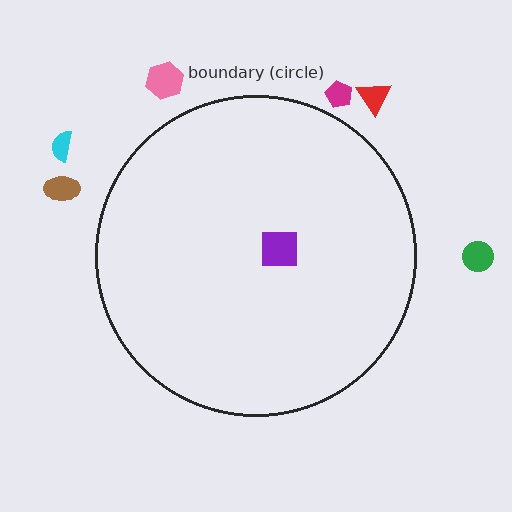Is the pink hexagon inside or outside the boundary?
Outside.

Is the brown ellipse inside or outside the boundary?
Outside.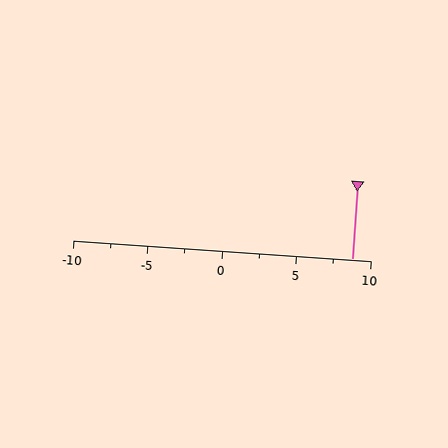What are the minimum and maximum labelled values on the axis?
The axis runs from -10 to 10.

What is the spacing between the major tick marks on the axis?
The major ticks are spaced 5 apart.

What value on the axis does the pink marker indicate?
The marker indicates approximately 8.8.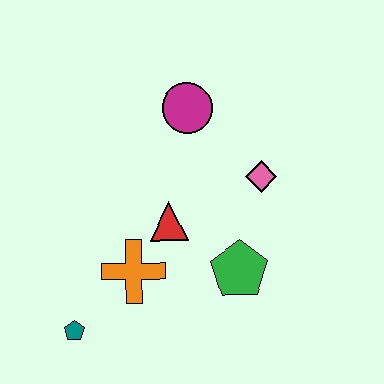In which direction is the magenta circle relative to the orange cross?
The magenta circle is above the orange cross.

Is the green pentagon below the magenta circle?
Yes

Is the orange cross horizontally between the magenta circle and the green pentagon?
No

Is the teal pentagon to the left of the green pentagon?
Yes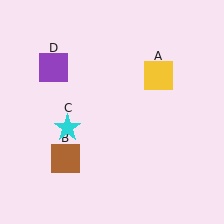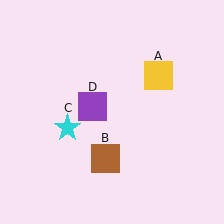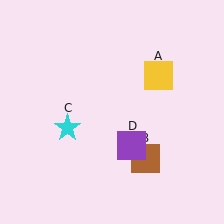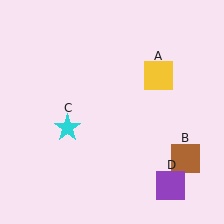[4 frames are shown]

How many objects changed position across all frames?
2 objects changed position: brown square (object B), purple square (object D).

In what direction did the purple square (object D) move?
The purple square (object D) moved down and to the right.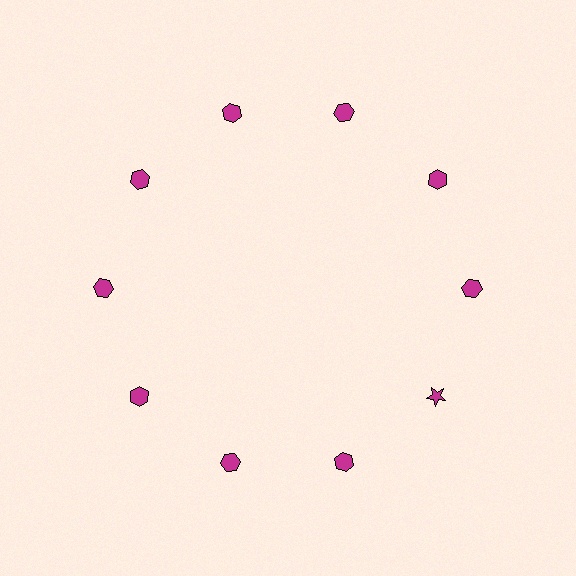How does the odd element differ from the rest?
It has a different shape: star instead of hexagon.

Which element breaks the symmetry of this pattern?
The magenta star at roughly the 4 o'clock position breaks the symmetry. All other shapes are magenta hexagons.